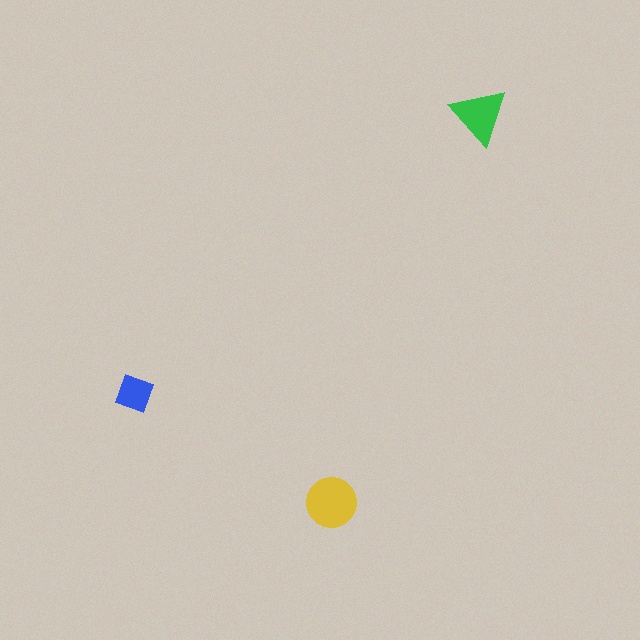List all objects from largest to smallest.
The yellow circle, the green triangle, the blue square.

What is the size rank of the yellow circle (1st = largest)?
1st.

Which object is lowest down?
The yellow circle is bottommost.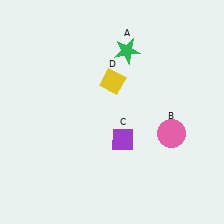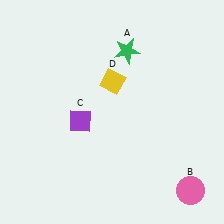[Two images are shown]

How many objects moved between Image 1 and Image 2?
2 objects moved between the two images.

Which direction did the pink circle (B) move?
The pink circle (B) moved down.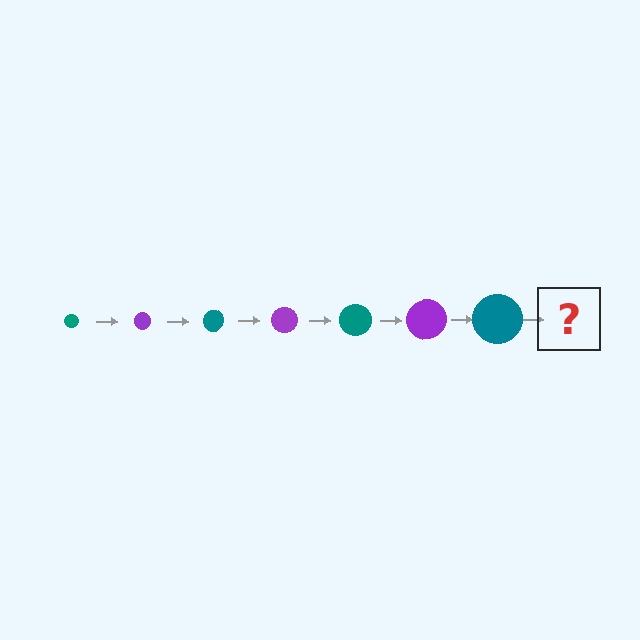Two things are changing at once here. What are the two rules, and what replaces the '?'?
The two rules are that the circle grows larger each step and the color cycles through teal and purple. The '?' should be a purple circle, larger than the previous one.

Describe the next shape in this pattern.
It should be a purple circle, larger than the previous one.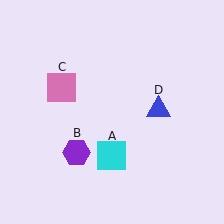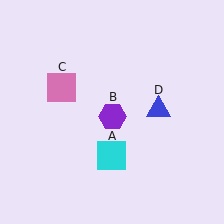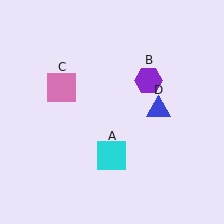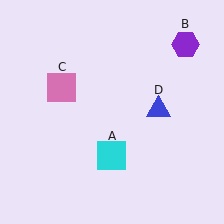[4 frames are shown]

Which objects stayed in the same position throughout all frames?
Cyan square (object A) and pink square (object C) and blue triangle (object D) remained stationary.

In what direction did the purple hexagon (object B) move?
The purple hexagon (object B) moved up and to the right.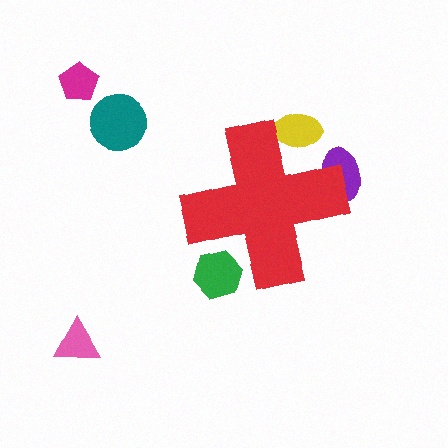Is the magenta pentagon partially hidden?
No, the magenta pentagon is fully visible.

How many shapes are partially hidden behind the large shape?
3 shapes are partially hidden.